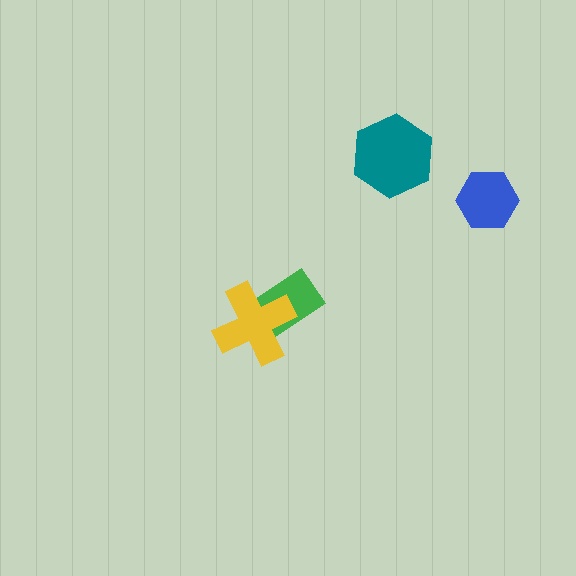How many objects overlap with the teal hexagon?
0 objects overlap with the teal hexagon.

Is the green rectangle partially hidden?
Yes, it is partially covered by another shape.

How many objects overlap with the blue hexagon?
0 objects overlap with the blue hexagon.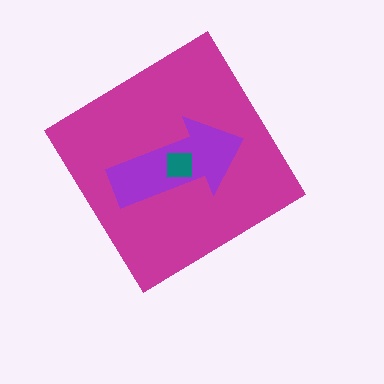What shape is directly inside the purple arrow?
The teal square.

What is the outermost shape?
The magenta diamond.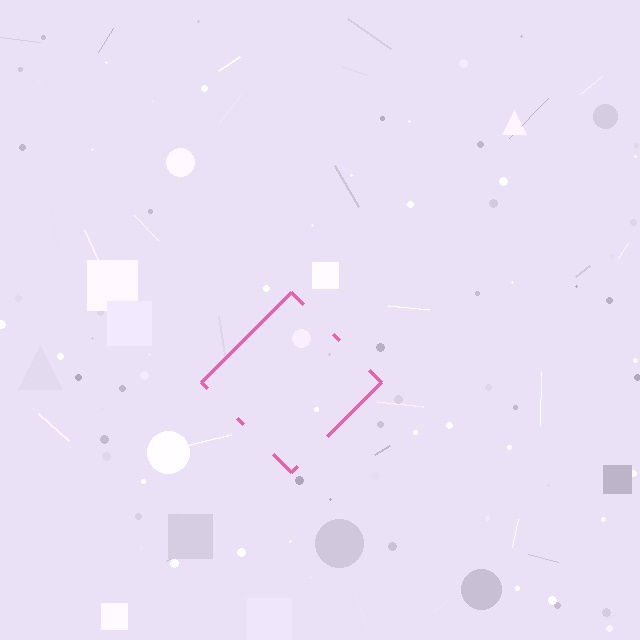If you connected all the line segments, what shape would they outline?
They would outline a diamond.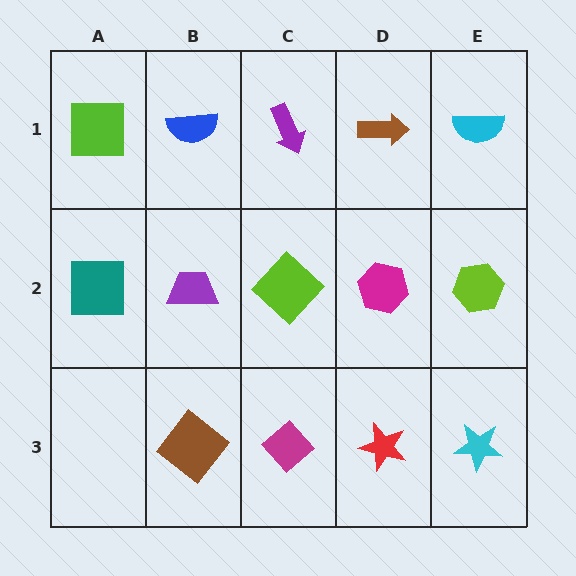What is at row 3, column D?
A red star.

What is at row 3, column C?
A magenta diamond.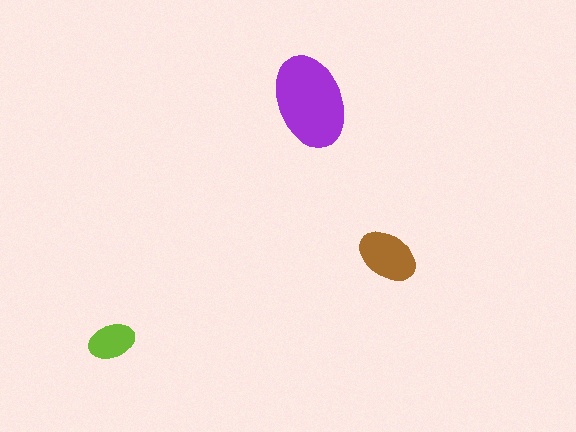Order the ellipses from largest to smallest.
the purple one, the brown one, the lime one.